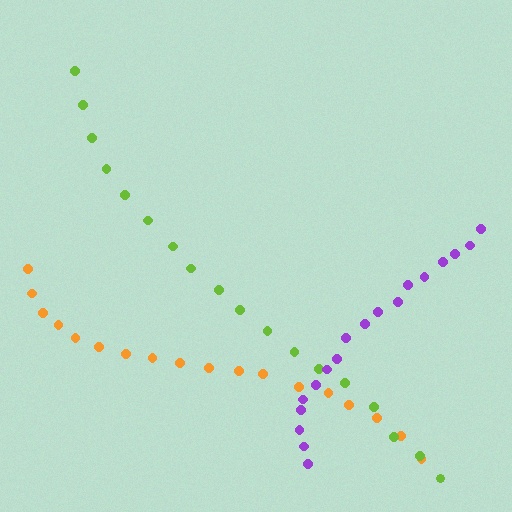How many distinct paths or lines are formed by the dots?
There are 3 distinct paths.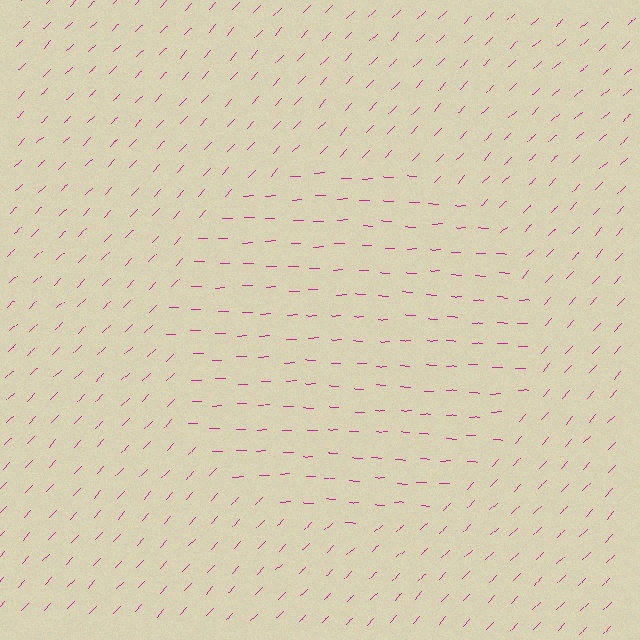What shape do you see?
I see a circle.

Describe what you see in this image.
The image is filled with small magenta line segments. A circle region in the image has lines oriented differently from the surrounding lines, creating a visible texture boundary.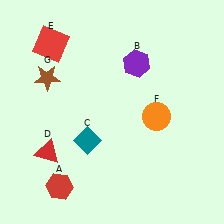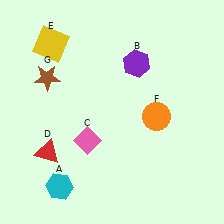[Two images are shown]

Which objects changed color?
A changed from red to cyan. C changed from teal to pink. E changed from red to yellow.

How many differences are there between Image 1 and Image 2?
There are 3 differences between the two images.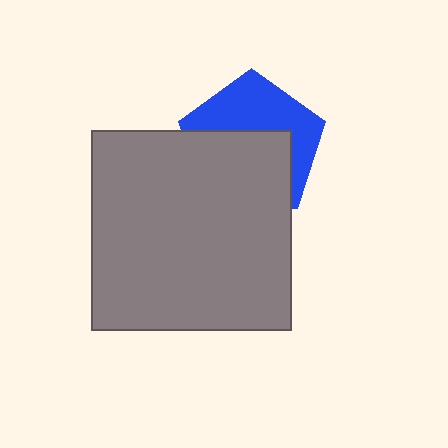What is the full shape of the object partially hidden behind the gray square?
The partially hidden object is a blue pentagon.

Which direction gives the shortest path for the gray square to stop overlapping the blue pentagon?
Moving down gives the shortest separation.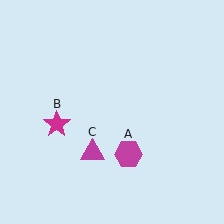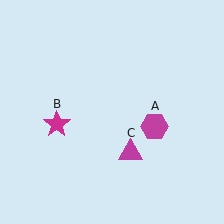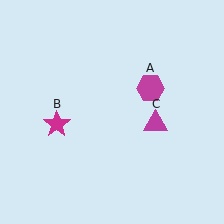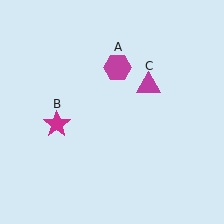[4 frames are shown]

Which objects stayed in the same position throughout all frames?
Magenta star (object B) remained stationary.